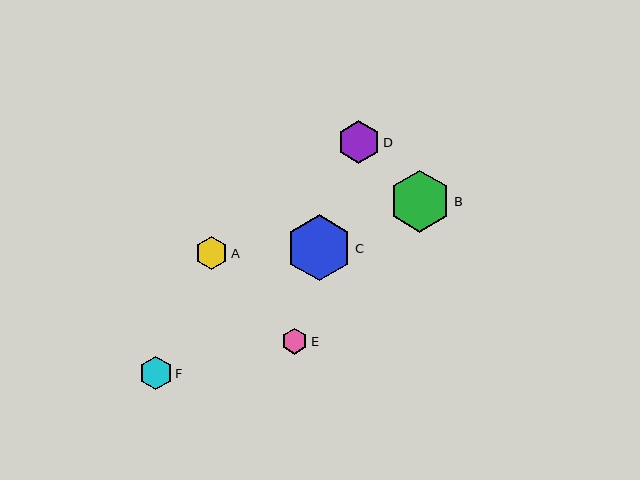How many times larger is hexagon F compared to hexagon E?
Hexagon F is approximately 1.3 times the size of hexagon E.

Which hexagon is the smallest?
Hexagon E is the smallest with a size of approximately 26 pixels.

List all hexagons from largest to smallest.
From largest to smallest: C, B, D, F, A, E.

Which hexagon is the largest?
Hexagon C is the largest with a size of approximately 66 pixels.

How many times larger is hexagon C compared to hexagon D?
Hexagon C is approximately 1.5 times the size of hexagon D.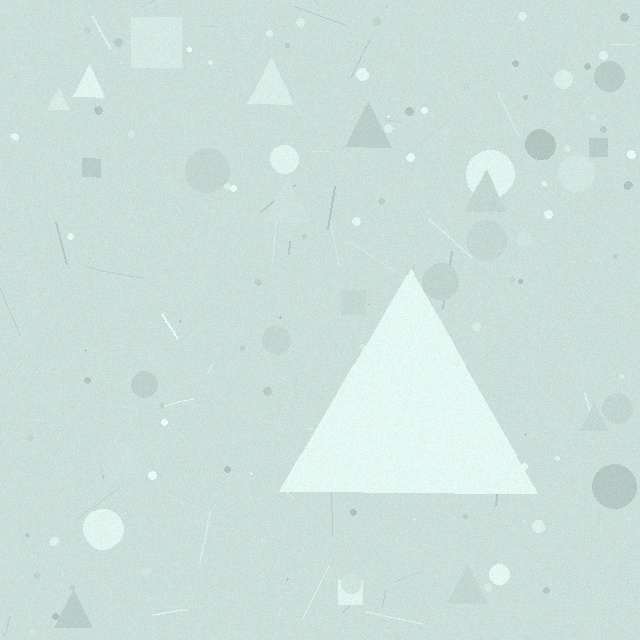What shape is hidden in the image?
A triangle is hidden in the image.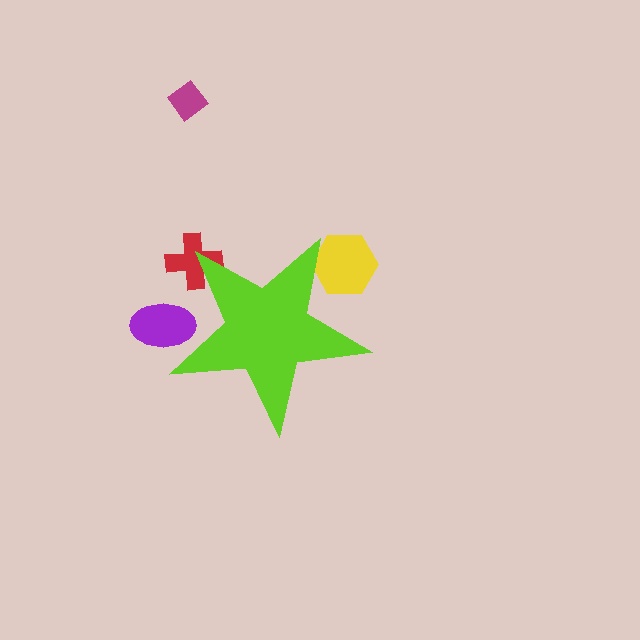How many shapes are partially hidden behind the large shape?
3 shapes are partially hidden.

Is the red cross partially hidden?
Yes, the red cross is partially hidden behind the lime star.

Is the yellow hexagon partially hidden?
Yes, the yellow hexagon is partially hidden behind the lime star.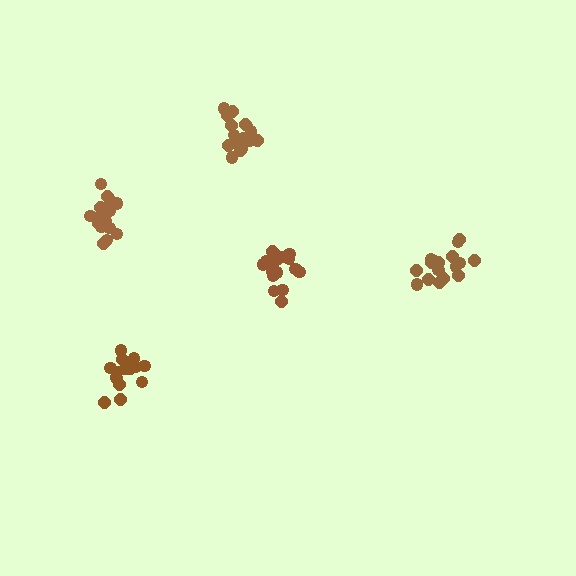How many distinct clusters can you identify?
There are 5 distinct clusters.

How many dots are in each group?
Group 1: 17 dots, Group 2: 17 dots, Group 3: 18 dots, Group 4: 17 dots, Group 5: 16 dots (85 total).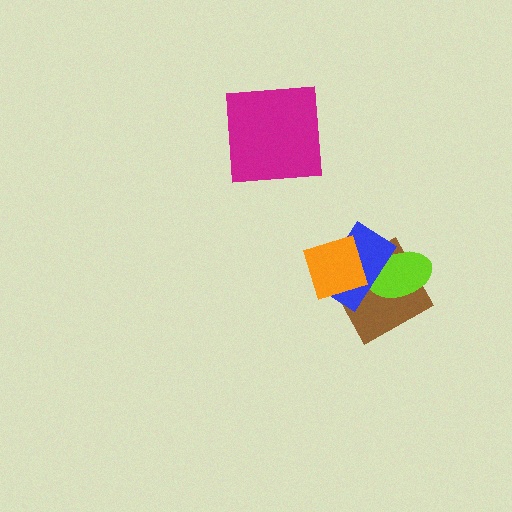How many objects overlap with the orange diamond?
2 objects overlap with the orange diamond.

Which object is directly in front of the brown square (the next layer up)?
The lime ellipse is directly in front of the brown square.